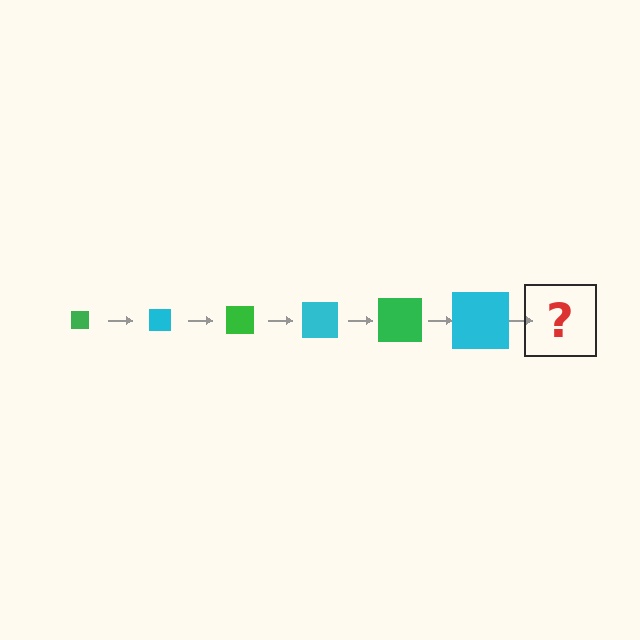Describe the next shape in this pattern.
It should be a green square, larger than the previous one.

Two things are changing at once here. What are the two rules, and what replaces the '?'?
The two rules are that the square grows larger each step and the color cycles through green and cyan. The '?' should be a green square, larger than the previous one.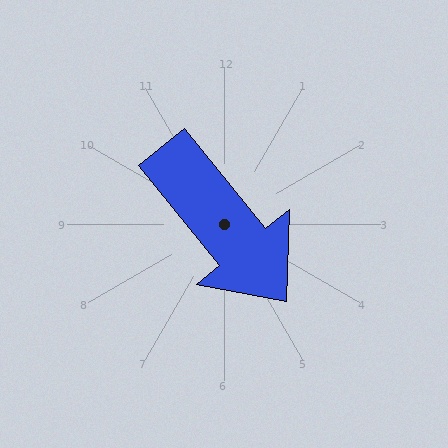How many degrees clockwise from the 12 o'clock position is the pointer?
Approximately 141 degrees.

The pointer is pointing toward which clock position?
Roughly 5 o'clock.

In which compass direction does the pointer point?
Southeast.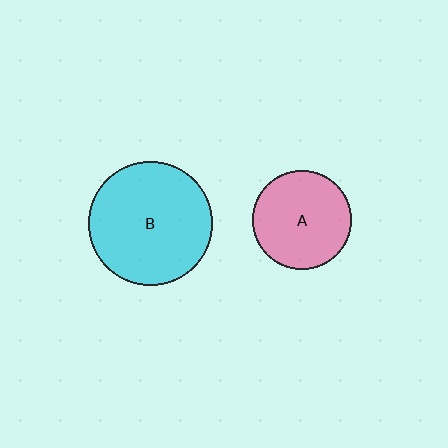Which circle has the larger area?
Circle B (cyan).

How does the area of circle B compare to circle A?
Approximately 1.6 times.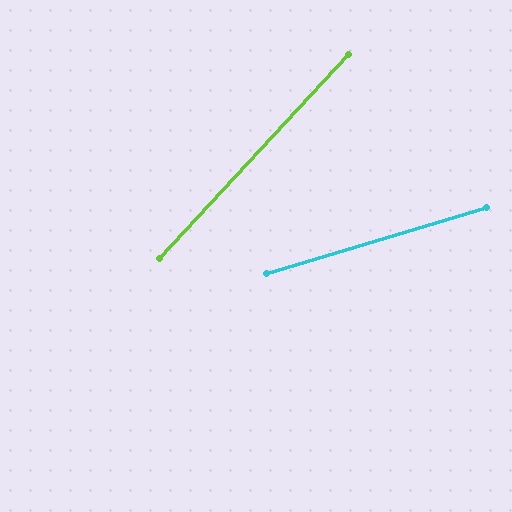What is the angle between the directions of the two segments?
Approximately 30 degrees.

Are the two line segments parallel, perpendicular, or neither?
Neither parallel nor perpendicular — they differ by about 30°.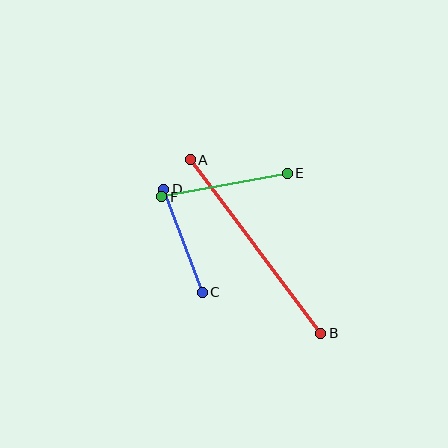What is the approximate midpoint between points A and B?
The midpoint is at approximately (256, 247) pixels.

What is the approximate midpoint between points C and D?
The midpoint is at approximately (183, 241) pixels.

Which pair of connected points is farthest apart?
Points A and B are farthest apart.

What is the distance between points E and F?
The distance is approximately 127 pixels.